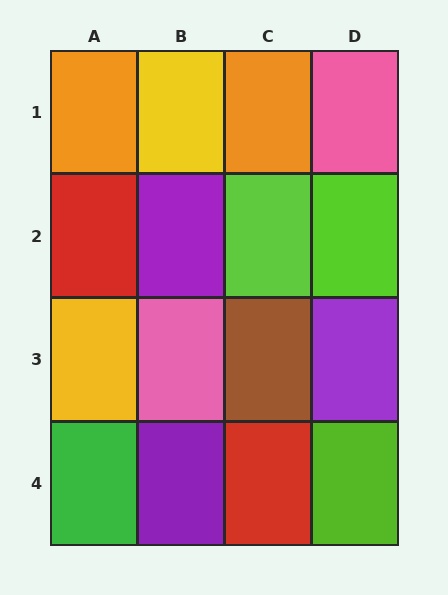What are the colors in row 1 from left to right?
Orange, yellow, orange, pink.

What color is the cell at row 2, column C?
Lime.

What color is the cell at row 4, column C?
Red.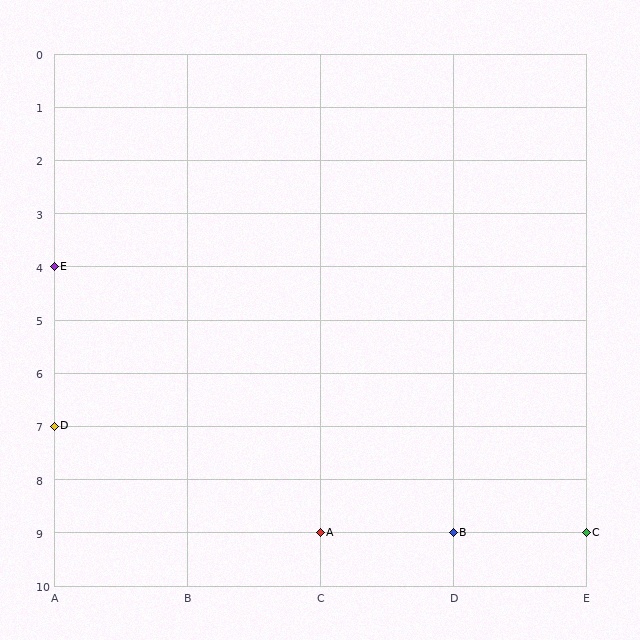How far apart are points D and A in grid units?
Points D and A are 2 columns and 2 rows apart (about 2.8 grid units diagonally).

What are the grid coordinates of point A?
Point A is at grid coordinates (C, 9).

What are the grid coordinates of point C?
Point C is at grid coordinates (E, 9).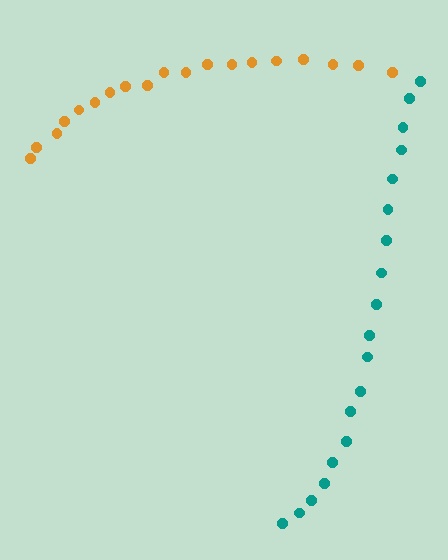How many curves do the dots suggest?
There are 2 distinct paths.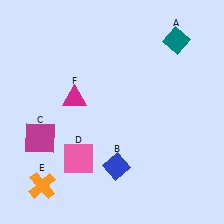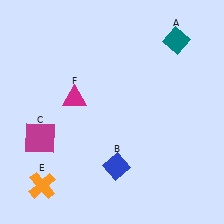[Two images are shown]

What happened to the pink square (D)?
The pink square (D) was removed in Image 2. It was in the bottom-left area of Image 1.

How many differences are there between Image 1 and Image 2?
There is 1 difference between the two images.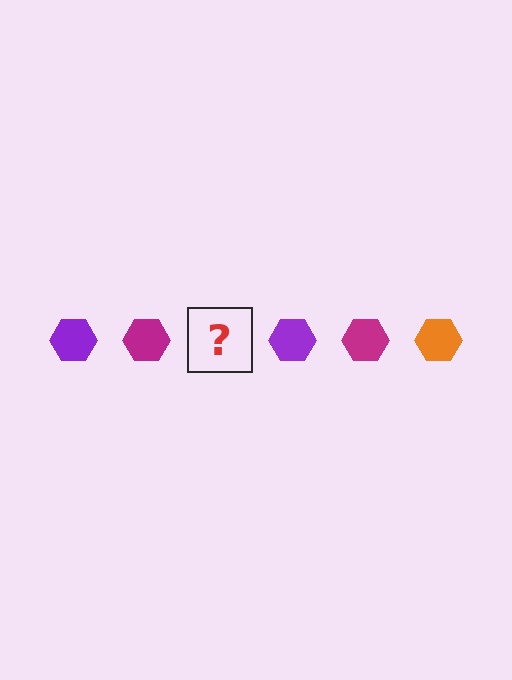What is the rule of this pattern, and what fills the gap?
The rule is that the pattern cycles through purple, magenta, orange hexagons. The gap should be filled with an orange hexagon.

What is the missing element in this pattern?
The missing element is an orange hexagon.